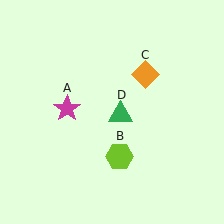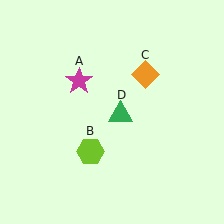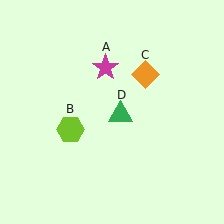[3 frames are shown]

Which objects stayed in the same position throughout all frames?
Orange diamond (object C) and green triangle (object D) remained stationary.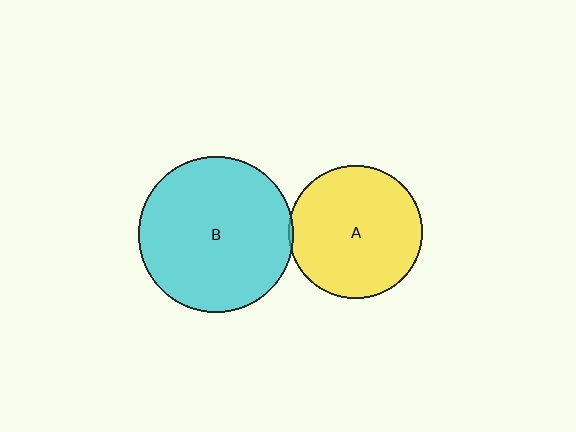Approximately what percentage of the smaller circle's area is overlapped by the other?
Approximately 5%.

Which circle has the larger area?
Circle B (cyan).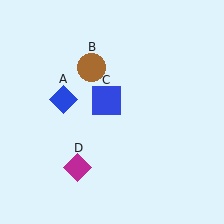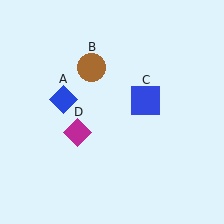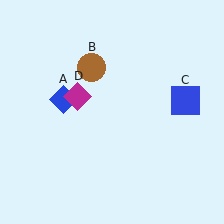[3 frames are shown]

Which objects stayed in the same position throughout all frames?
Blue diamond (object A) and brown circle (object B) remained stationary.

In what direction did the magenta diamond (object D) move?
The magenta diamond (object D) moved up.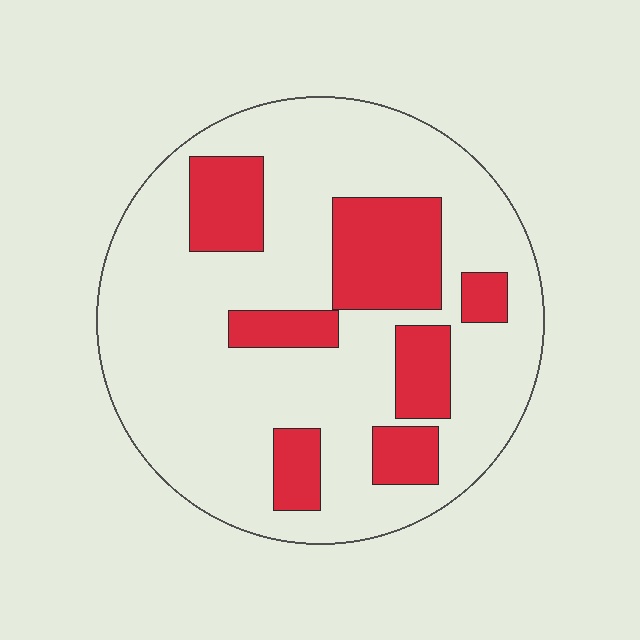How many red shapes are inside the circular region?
7.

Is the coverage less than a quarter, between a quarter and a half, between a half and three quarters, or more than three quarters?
Less than a quarter.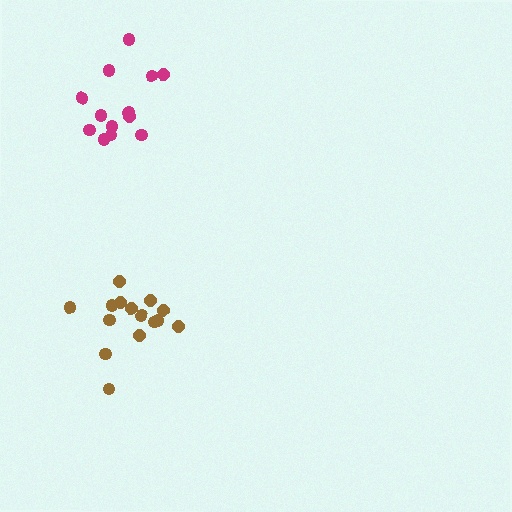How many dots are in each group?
Group 1: 14 dots, Group 2: 15 dots (29 total).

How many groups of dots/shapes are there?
There are 2 groups.